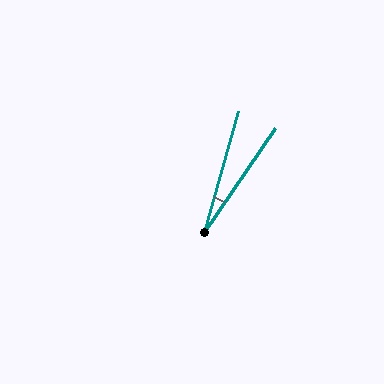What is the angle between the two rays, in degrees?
Approximately 19 degrees.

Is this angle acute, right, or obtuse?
It is acute.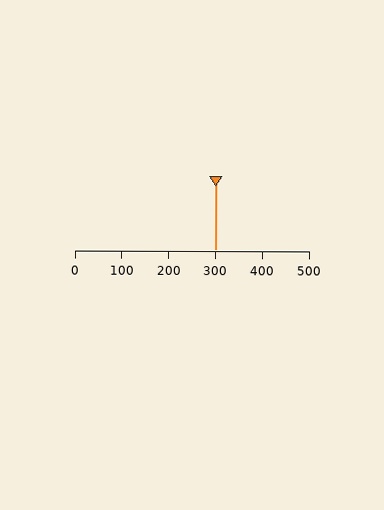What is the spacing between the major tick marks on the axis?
The major ticks are spaced 100 apart.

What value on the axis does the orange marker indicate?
The marker indicates approximately 300.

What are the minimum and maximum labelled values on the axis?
The axis runs from 0 to 500.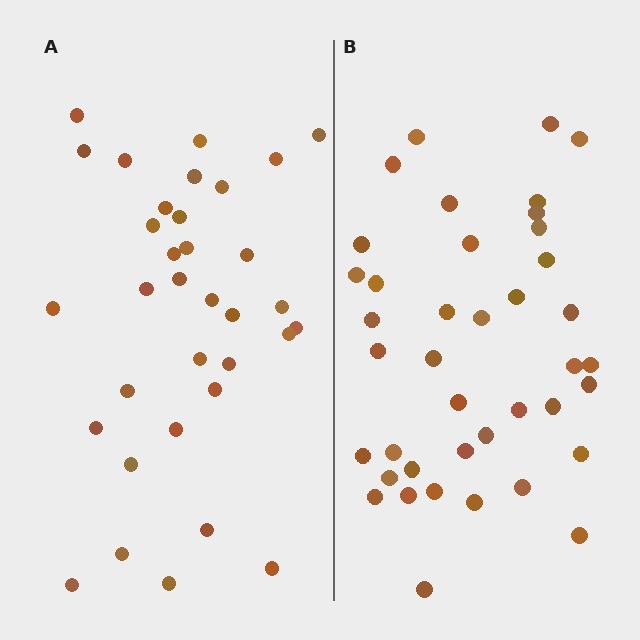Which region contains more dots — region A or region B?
Region B (the right region) has more dots.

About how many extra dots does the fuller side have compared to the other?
Region B has about 6 more dots than region A.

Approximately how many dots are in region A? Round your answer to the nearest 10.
About 30 dots. (The exact count is 34, which rounds to 30.)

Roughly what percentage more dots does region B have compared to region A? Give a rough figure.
About 20% more.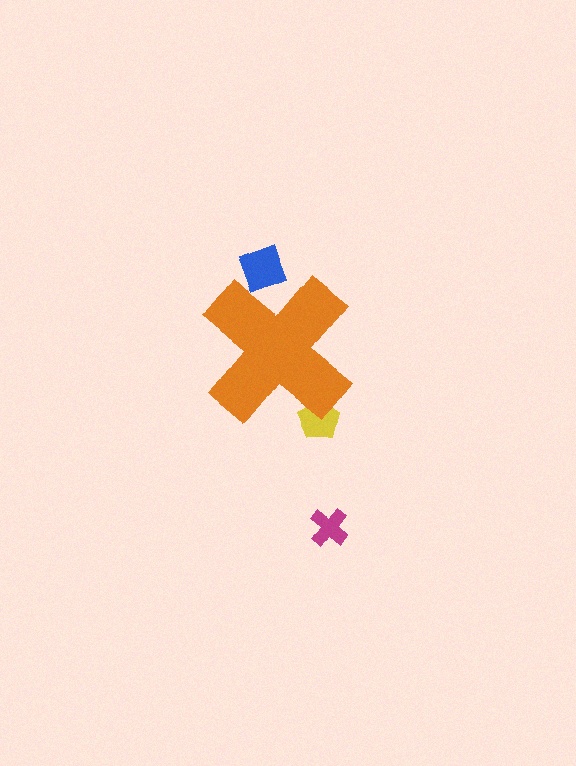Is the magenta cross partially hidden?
No, the magenta cross is fully visible.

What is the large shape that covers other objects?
An orange cross.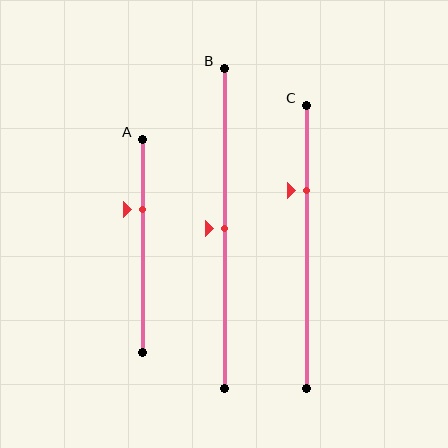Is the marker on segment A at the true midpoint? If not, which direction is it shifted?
No, the marker on segment A is shifted upward by about 17% of the segment length.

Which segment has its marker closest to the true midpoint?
Segment B has its marker closest to the true midpoint.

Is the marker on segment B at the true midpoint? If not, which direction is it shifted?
Yes, the marker on segment B is at the true midpoint.